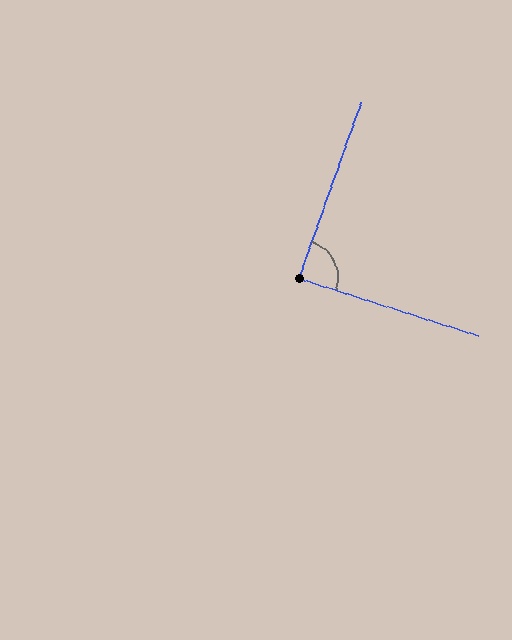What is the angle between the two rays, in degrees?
Approximately 88 degrees.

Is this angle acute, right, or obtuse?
It is approximately a right angle.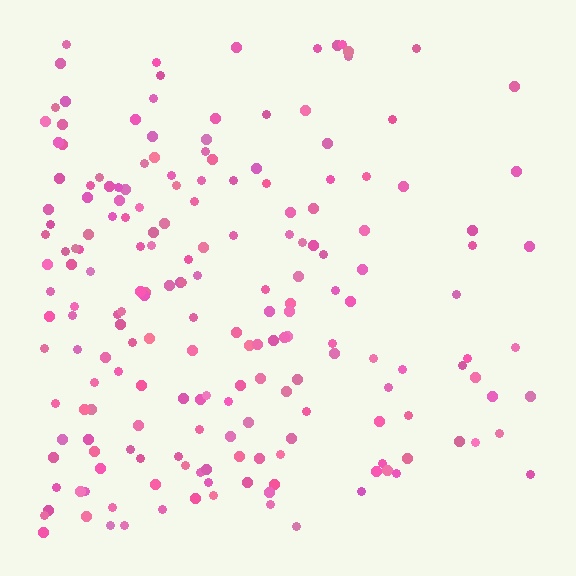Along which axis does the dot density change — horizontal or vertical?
Horizontal.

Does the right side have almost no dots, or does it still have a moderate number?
Still a moderate number, just noticeably fewer than the left.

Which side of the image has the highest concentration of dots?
The left.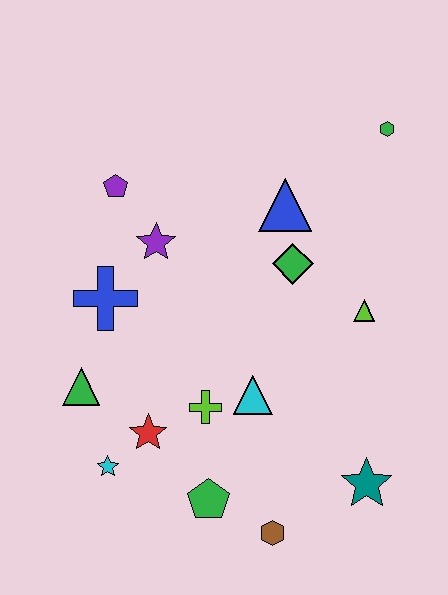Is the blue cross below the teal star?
No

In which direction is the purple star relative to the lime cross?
The purple star is above the lime cross.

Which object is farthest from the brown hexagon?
The green hexagon is farthest from the brown hexagon.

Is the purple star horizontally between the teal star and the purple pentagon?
Yes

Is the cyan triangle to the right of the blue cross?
Yes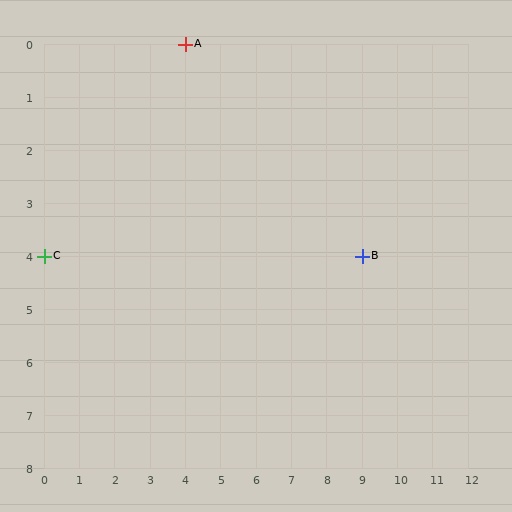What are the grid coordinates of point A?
Point A is at grid coordinates (4, 0).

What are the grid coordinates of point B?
Point B is at grid coordinates (9, 4).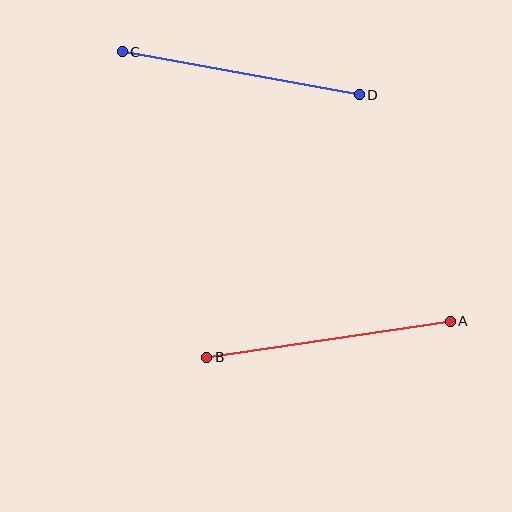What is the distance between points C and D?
The distance is approximately 241 pixels.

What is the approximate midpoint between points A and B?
The midpoint is at approximately (329, 339) pixels.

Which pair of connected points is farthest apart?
Points A and B are farthest apart.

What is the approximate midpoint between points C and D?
The midpoint is at approximately (241, 73) pixels.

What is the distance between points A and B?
The distance is approximately 246 pixels.